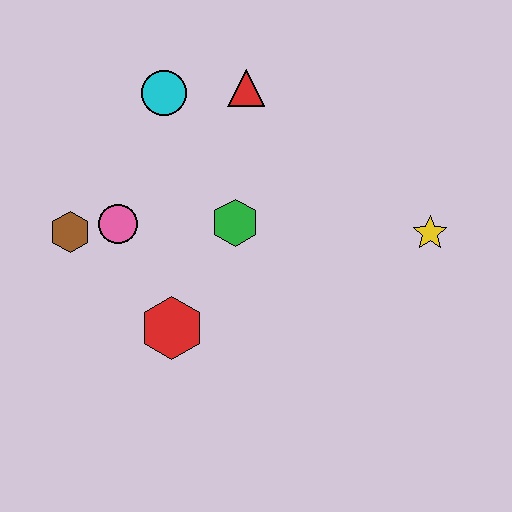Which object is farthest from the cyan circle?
The yellow star is farthest from the cyan circle.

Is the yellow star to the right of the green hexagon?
Yes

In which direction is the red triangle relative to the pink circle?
The red triangle is above the pink circle.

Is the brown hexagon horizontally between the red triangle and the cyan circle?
No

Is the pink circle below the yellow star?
No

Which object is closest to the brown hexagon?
The pink circle is closest to the brown hexagon.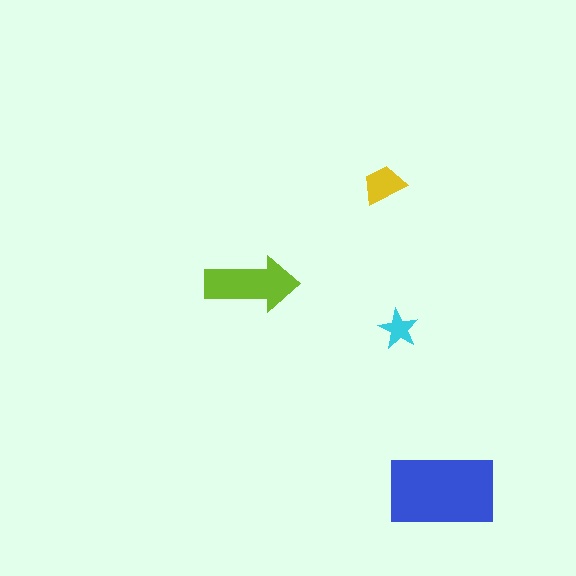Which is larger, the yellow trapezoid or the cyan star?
The yellow trapezoid.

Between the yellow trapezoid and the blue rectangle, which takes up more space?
The blue rectangle.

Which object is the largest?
The blue rectangle.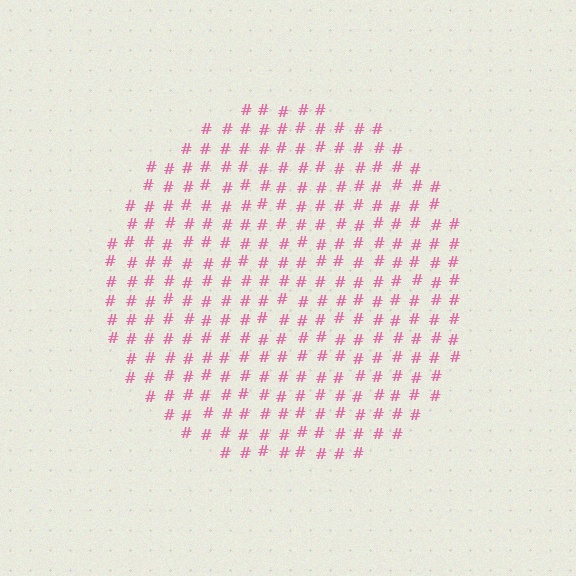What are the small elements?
The small elements are hash symbols.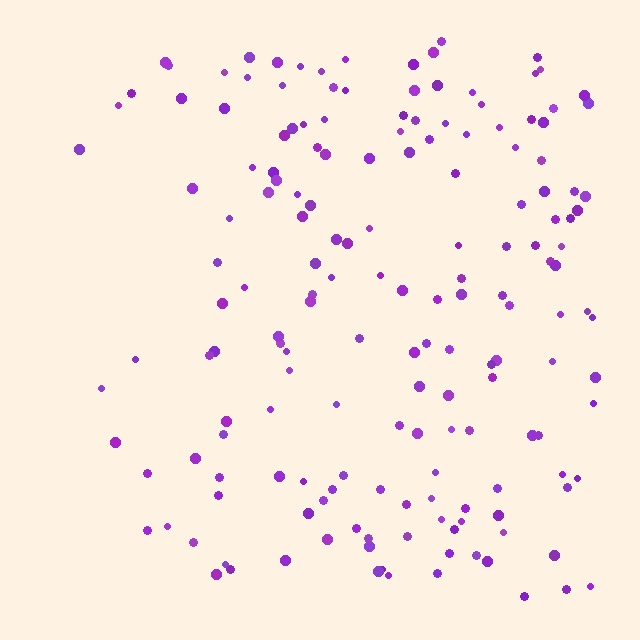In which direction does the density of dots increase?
From left to right, with the right side densest.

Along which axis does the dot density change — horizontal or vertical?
Horizontal.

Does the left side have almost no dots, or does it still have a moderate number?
Still a moderate number, just noticeably fewer than the right.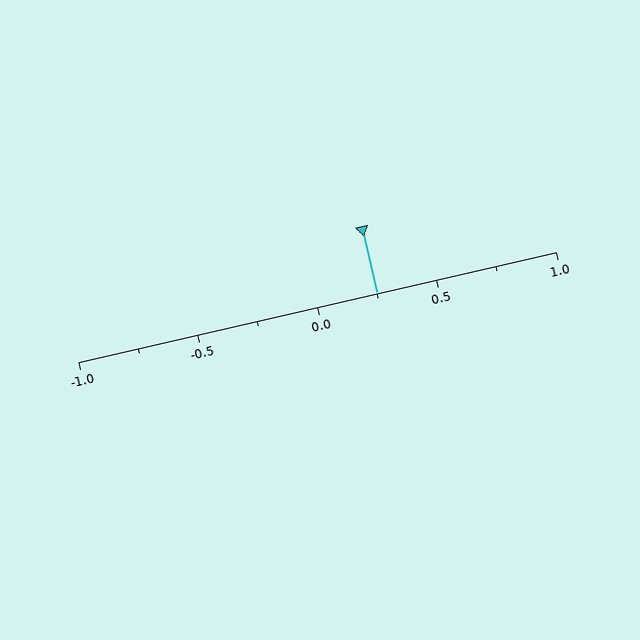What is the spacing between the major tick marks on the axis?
The major ticks are spaced 0.5 apart.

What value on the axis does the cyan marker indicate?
The marker indicates approximately 0.25.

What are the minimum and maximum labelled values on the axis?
The axis runs from -1.0 to 1.0.